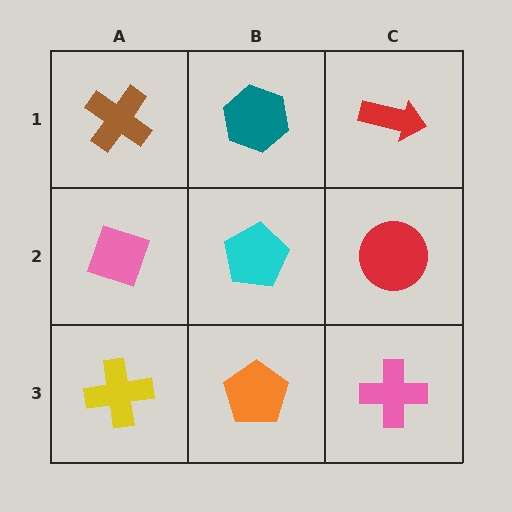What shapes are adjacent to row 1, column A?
A pink diamond (row 2, column A), a teal hexagon (row 1, column B).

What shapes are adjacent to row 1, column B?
A cyan pentagon (row 2, column B), a brown cross (row 1, column A), a red arrow (row 1, column C).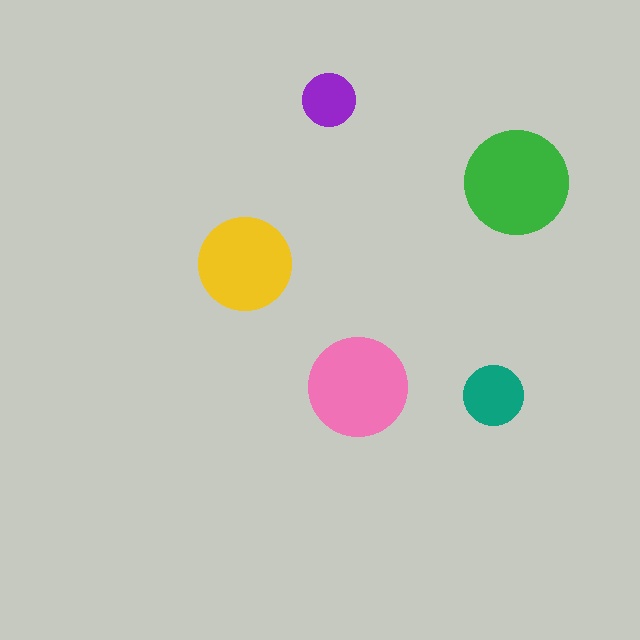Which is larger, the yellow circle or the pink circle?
The pink one.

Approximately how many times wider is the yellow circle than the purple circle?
About 2 times wider.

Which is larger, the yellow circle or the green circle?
The green one.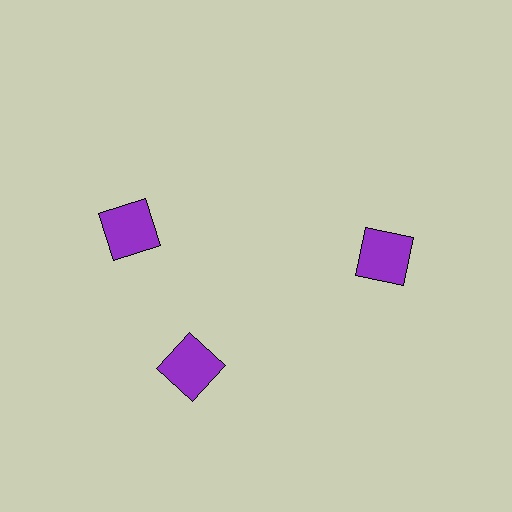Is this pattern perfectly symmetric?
No. The 3 purple squares are arranged in a ring, but one element near the 11 o'clock position is rotated out of alignment along the ring, breaking the 3-fold rotational symmetry.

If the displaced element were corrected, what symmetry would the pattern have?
It would have 3-fold rotational symmetry — the pattern would map onto itself every 120 degrees.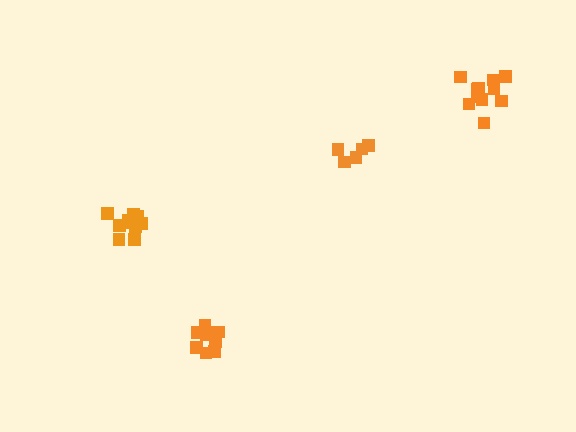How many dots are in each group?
Group 1: 11 dots, Group 2: 11 dots, Group 3: 10 dots, Group 4: 5 dots (37 total).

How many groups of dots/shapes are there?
There are 4 groups.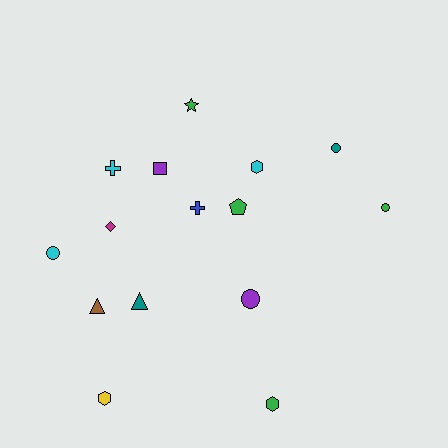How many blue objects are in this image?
There is 1 blue object.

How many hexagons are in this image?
There are 3 hexagons.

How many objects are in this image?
There are 15 objects.